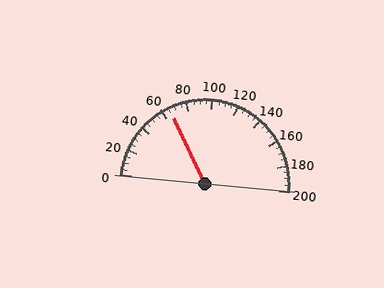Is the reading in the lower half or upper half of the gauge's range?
The reading is in the lower half of the range (0 to 200).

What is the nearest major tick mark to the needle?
The nearest major tick mark is 60.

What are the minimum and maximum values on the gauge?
The gauge ranges from 0 to 200.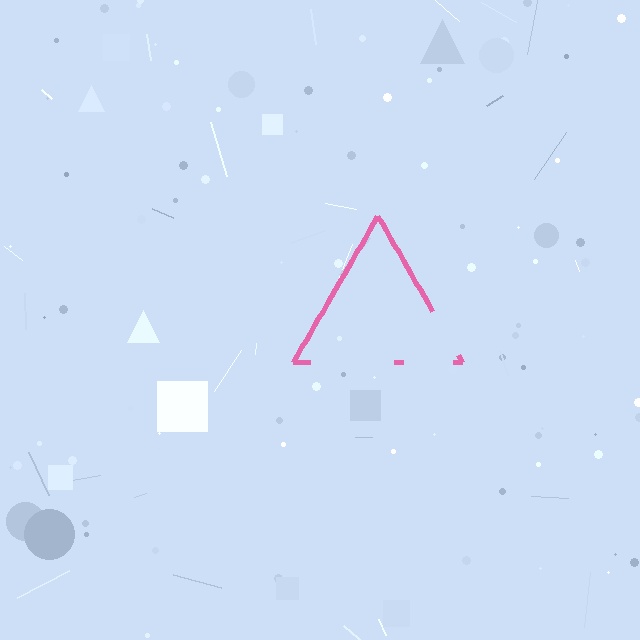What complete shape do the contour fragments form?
The contour fragments form a triangle.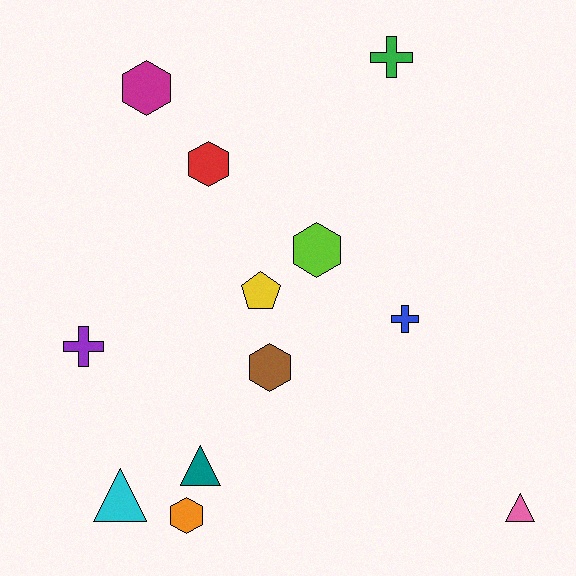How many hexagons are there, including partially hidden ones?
There are 5 hexagons.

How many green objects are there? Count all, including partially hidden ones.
There is 1 green object.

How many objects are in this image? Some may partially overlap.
There are 12 objects.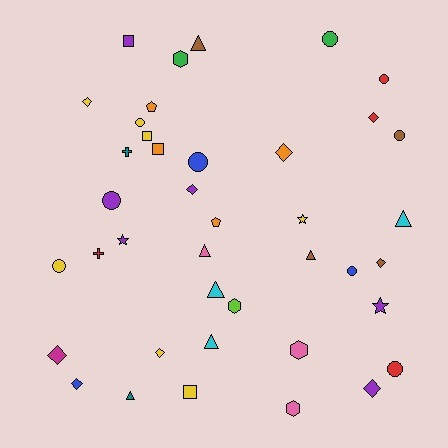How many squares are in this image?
There are 4 squares.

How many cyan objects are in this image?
There are 3 cyan objects.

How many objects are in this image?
There are 40 objects.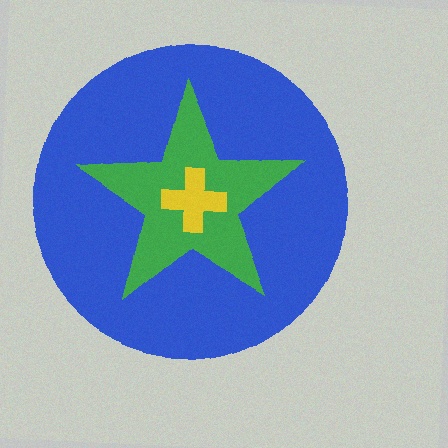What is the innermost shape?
The yellow cross.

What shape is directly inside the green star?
The yellow cross.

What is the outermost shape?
The blue circle.